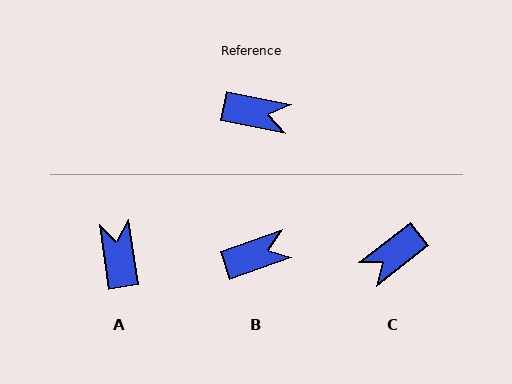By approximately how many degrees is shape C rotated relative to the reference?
Approximately 131 degrees clockwise.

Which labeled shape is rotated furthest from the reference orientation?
C, about 131 degrees away.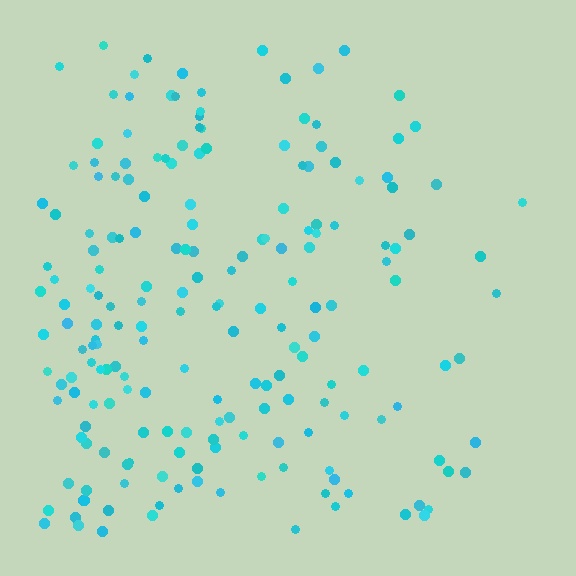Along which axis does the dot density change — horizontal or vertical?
Horizontal.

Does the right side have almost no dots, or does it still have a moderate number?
Still a moderate number, just noticeably fewer than the left.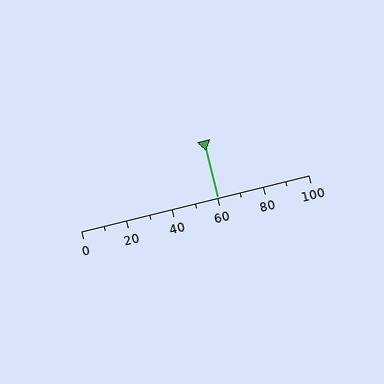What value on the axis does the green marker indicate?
The marker indicates approximately 60.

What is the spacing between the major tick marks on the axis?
The major ticks are spaced 20 apart.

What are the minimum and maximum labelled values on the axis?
The axis runs from 0 to 100.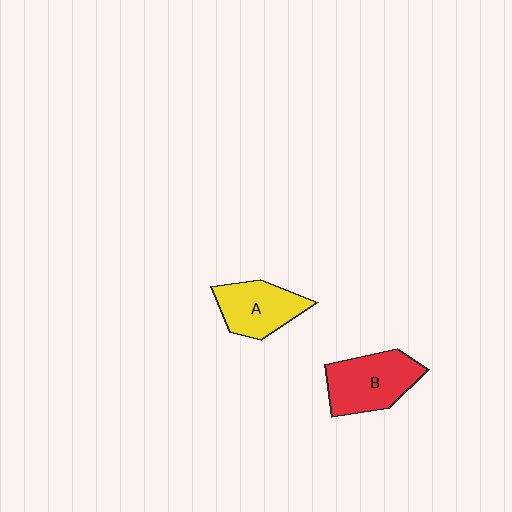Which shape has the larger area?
Shape B (red).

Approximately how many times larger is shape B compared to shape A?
Approximately 1.2 times.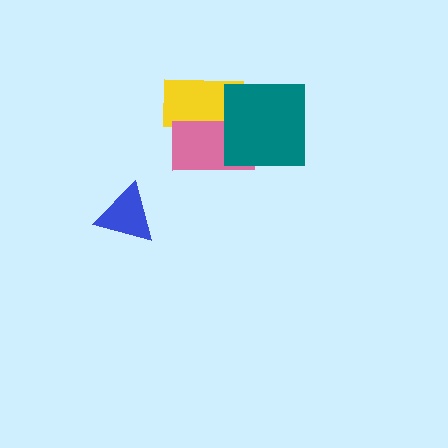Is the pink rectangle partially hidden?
Yes, it is partially covered by another shape.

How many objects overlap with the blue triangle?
0 objects overlap with the blue triangle.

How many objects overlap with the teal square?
2 objects overlap with the teal square.